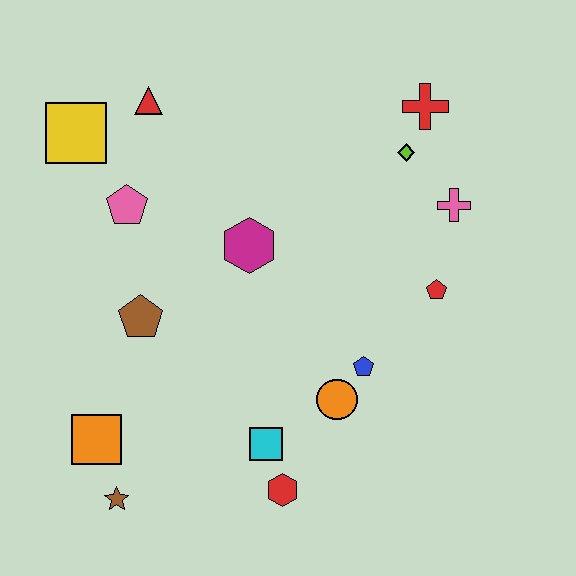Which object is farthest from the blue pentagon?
The yellow square is farthest from the blue pentagon.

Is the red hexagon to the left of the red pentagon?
Yes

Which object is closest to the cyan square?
The red hexagon is closest to the cyan square.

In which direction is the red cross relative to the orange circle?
The red cross is above the orange circle.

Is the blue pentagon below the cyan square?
No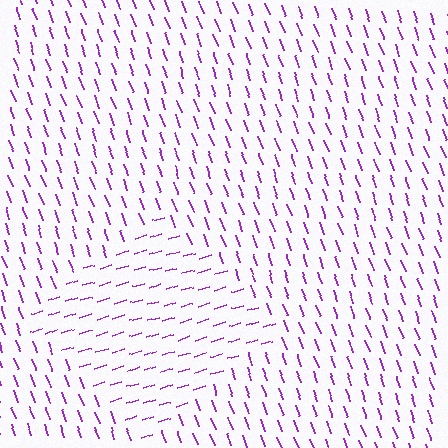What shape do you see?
I see a diamond.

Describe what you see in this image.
The image is filled with small purple line segments. A diamond region in the image has lines oriented differently from the surrounding lines, creating a visible texture boundary.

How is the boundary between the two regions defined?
The boundary is defined purely by a change in line orientation (approximately 87 degrees difference). All lines are the same color and thickness.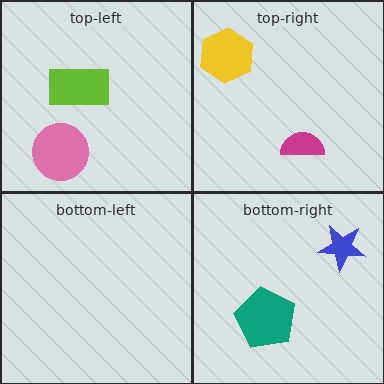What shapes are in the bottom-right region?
The teal pentagon, the blue star.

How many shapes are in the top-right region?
2.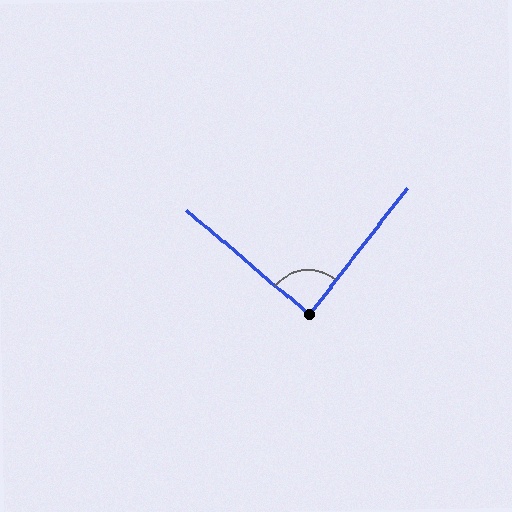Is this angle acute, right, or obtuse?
It is approximately a right angle.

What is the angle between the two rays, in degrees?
Approximately 87 degrees.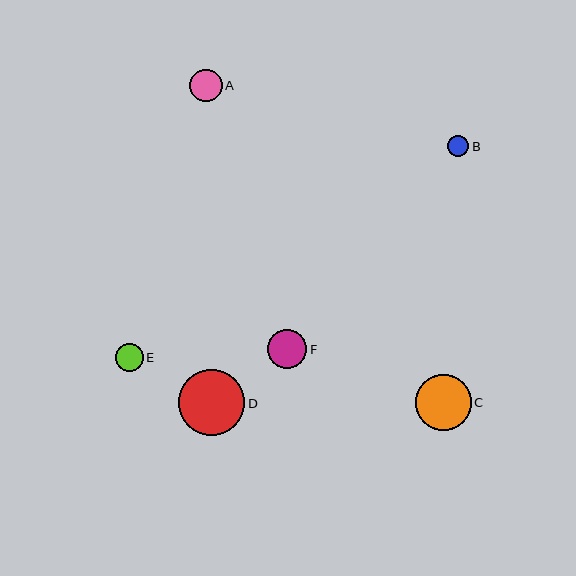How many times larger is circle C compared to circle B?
Circle C is approximately 2.6 times the size of circle B.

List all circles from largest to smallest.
From largest to smallest: D, C, F, A, E, B.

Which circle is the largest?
Circle D is the largest with a size of approximately 66 pixels.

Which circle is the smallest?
Circle B is the smallest with a size of approximately 21 pixels.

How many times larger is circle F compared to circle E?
Circle F is approximately 1.4 times the size of circle E.